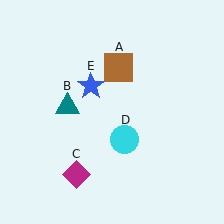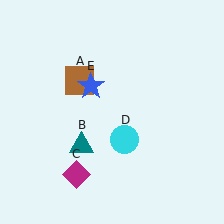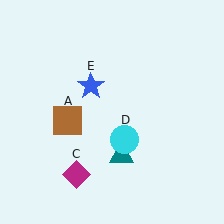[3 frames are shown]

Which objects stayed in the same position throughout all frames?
Magenta diamond (object C) and cyan circle (object D) and blue star (object E) remained stationary.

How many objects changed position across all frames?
2 objects changed position: brown square (object A), teal triangle (object B).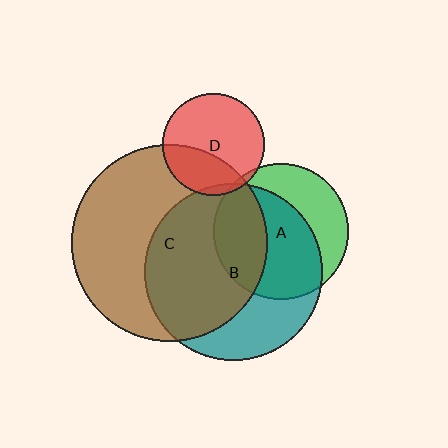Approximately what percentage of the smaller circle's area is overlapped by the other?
Approximately 60%.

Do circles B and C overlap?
Yes.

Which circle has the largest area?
Circle C (brown).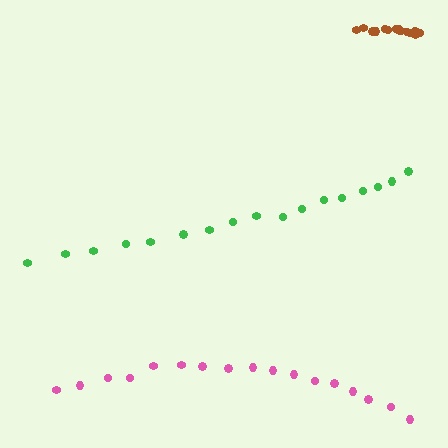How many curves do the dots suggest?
There are 3 distinct paths.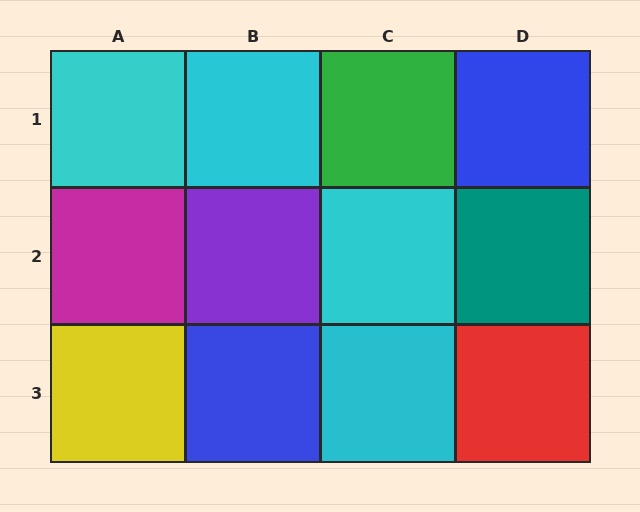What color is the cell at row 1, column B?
Cyan.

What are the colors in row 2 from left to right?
Magenta, purple, cyan, teal.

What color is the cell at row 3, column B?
Blue.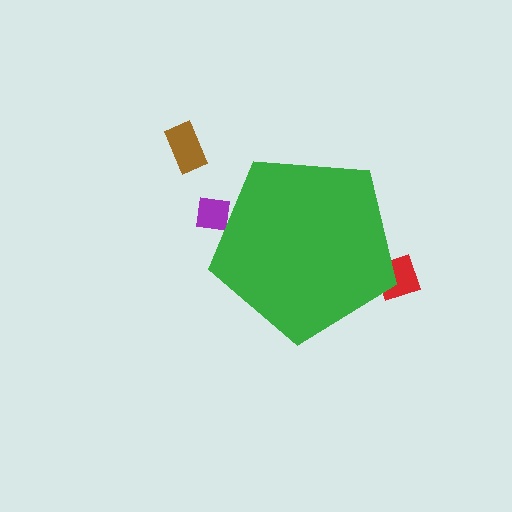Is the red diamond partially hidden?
Yes, the red diamond is partially hidden behind the green pentagon.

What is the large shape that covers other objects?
A green pentagon.